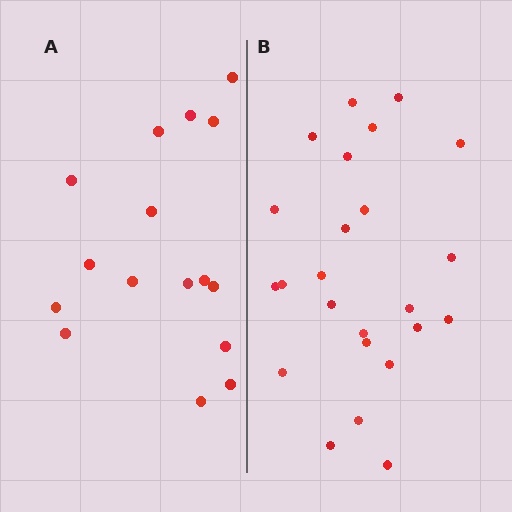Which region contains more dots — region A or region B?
Region B (the right region) has more dots.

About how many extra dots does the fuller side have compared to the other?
Region B has roughly 8 or so more dots than region A.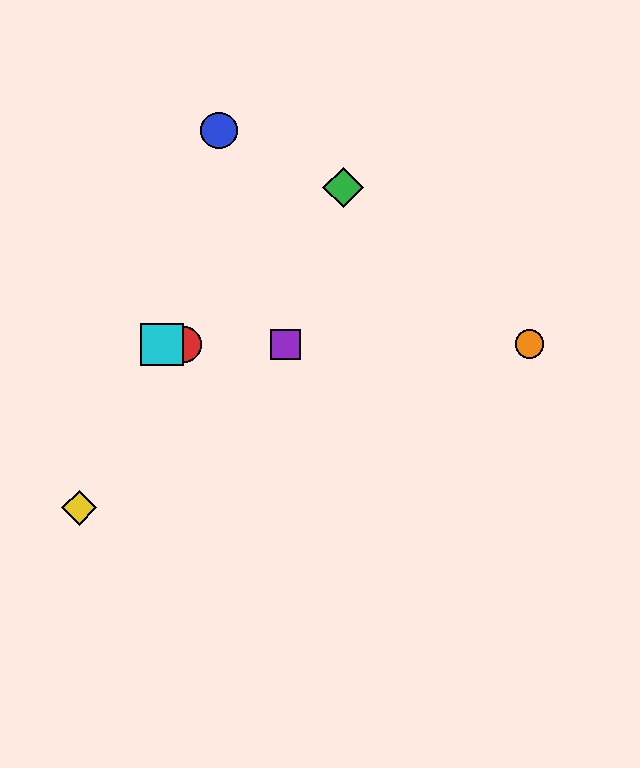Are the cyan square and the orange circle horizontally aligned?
Yes, both are at y≈344.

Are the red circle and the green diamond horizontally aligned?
No, the red circle is at y≈344 and the green diamond is at y≈188.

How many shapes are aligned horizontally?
4 shapes (the red circle, the purple square, the orange circle, the cyan square) are aligned horizontally.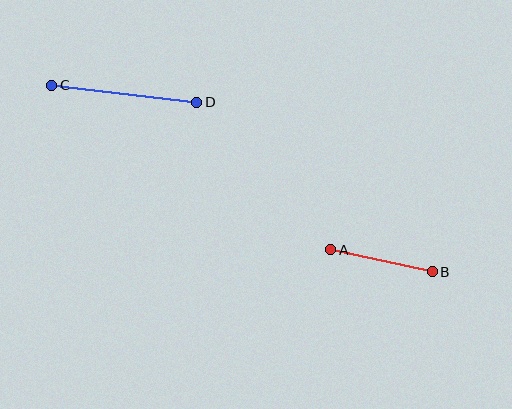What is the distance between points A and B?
The distance is approximately 104 pixels.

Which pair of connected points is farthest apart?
Points C and D are farthest apart.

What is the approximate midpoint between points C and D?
The midpoint is at approximately (124, 94) pixels.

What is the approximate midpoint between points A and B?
The midpoint is at approximately (381, 261) pixels.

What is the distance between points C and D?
The distance is approximately 146 pixels.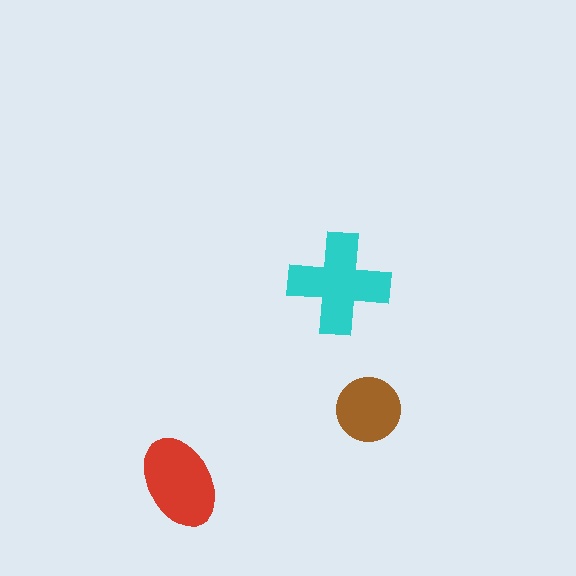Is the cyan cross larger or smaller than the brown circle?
Larger.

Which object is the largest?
The cyan cross.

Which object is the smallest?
The brown circle.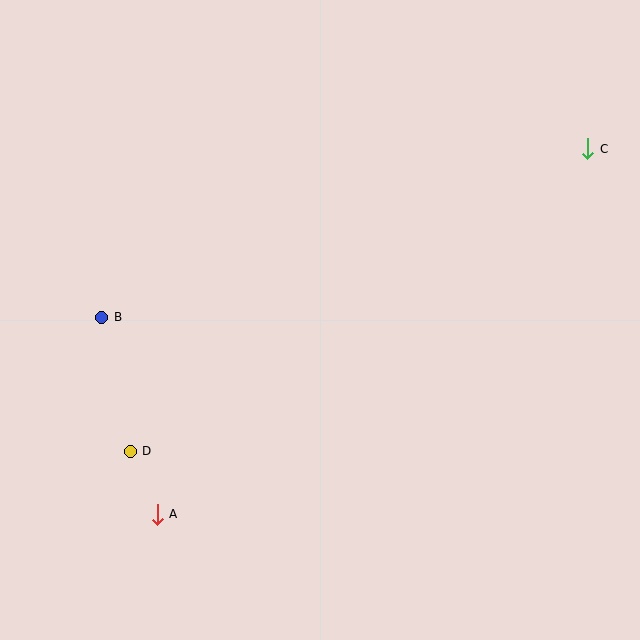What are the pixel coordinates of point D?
Point D is at (130, 451).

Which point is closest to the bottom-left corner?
Point A is closest to the bottom-left corner.